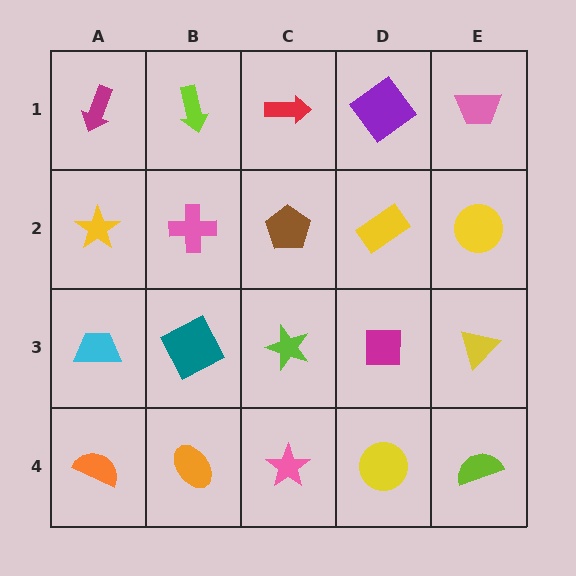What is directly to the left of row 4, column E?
A yellow circle.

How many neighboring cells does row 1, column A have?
2.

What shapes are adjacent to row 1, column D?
A yellow rectangle (row 2, column D), a red arrow (row 1, column C), a pink trapezoid (row 1, column E).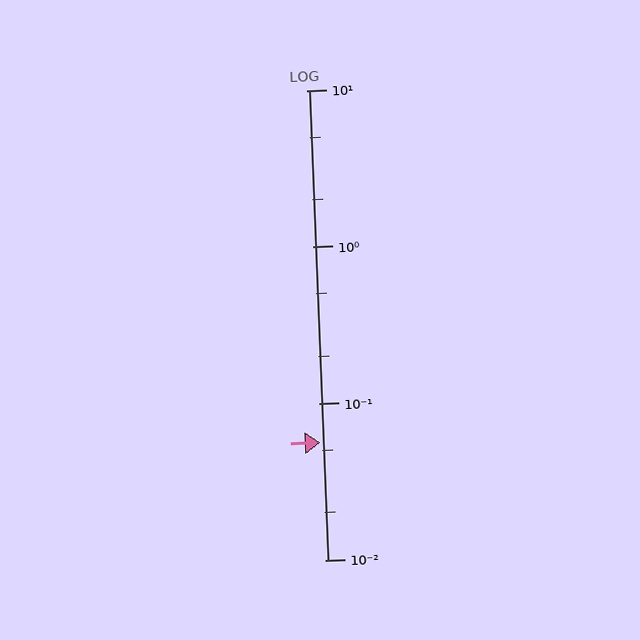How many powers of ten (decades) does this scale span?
The scale spans 3 decades, from 0.01 to 10.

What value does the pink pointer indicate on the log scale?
The pointer indicates approximately 0.056.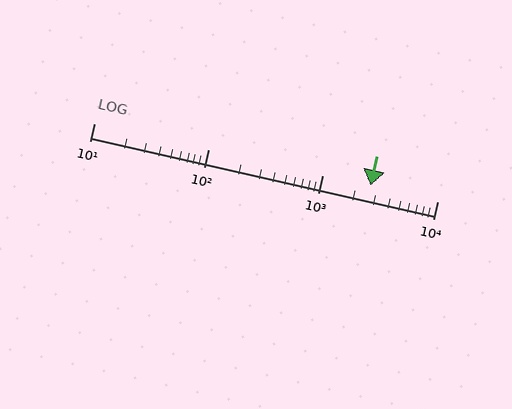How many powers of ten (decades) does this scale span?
The scale spans 3 decades, from 10 to 10000.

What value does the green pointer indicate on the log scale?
The pointer indicates approximately 2600.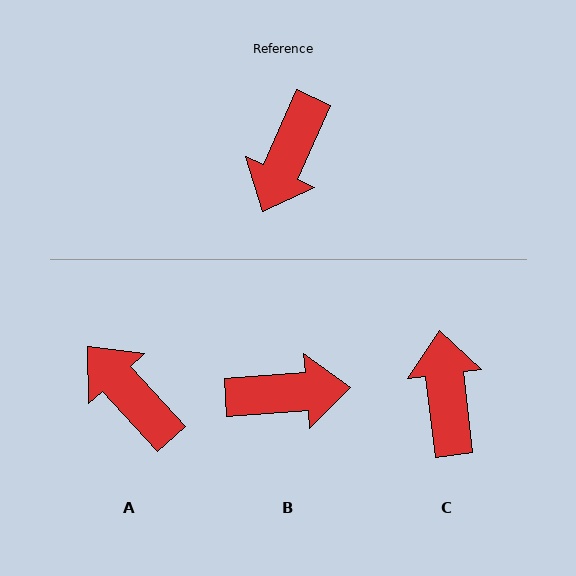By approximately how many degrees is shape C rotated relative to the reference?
Approximately 149 degrees clockwise.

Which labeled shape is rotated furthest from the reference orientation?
C, about 149 degrees away.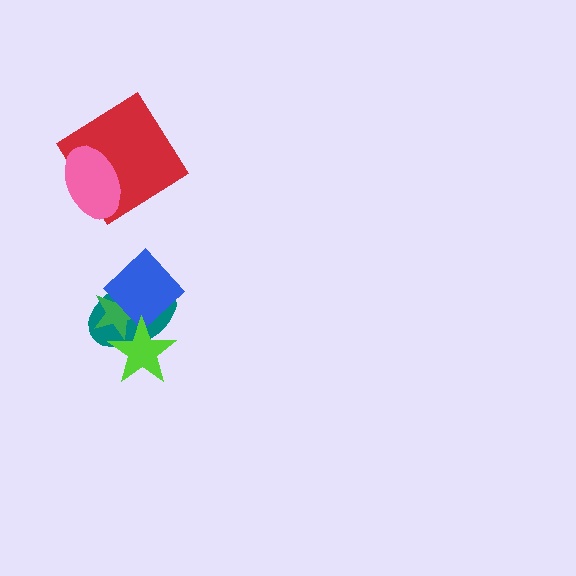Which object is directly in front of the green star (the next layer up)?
The blue diamond is directly in front of the green star.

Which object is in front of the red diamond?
The pink ellipse is in front of the red diamond.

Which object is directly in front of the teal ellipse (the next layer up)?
The green star is directly in front of the teal ellipse.